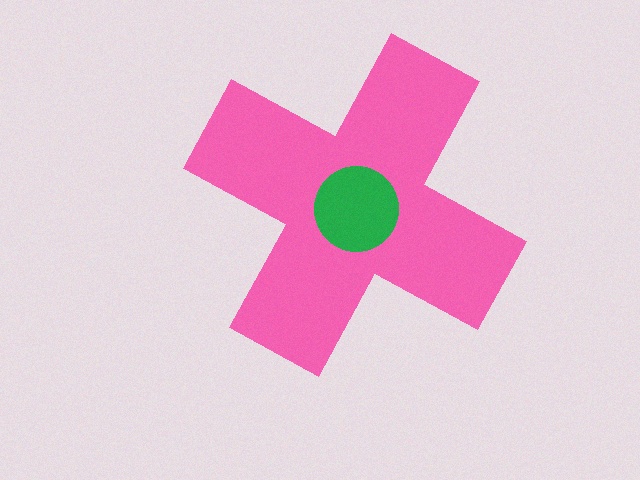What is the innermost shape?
The green circle.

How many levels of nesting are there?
2.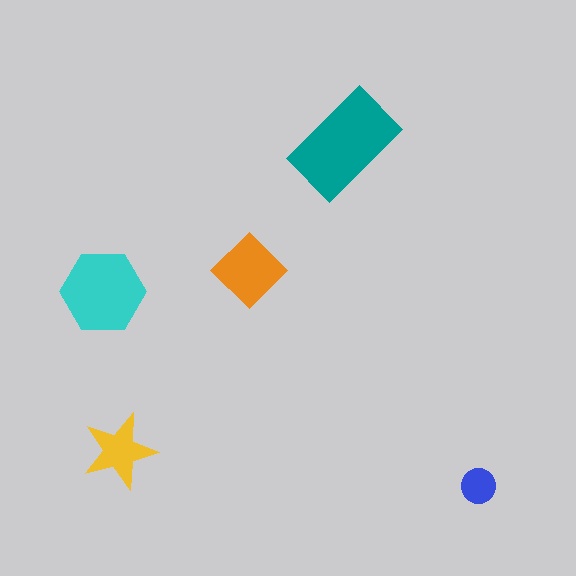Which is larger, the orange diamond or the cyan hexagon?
The cyan hexagon.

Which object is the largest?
The teal rectangle.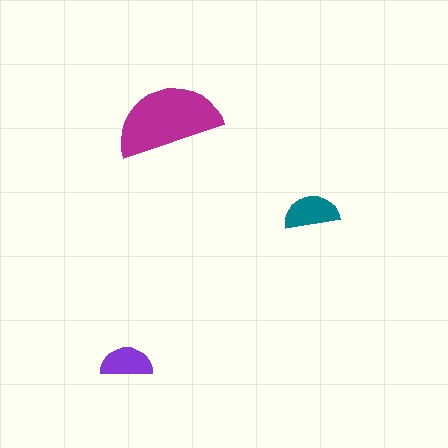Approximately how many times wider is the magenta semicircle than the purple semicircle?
About 2 times wider.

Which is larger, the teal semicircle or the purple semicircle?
The teal one.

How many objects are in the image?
There are 3 objects in the image.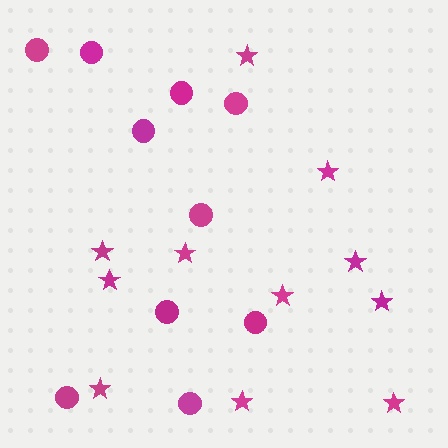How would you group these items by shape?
There are 2 groups: one group of stars (11) and one group of circles (10).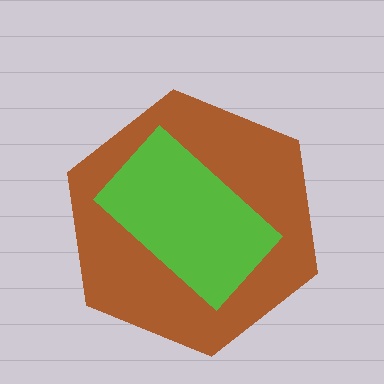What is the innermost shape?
The lime rectangle.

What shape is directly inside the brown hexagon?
The lime rectangle.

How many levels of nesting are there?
2.